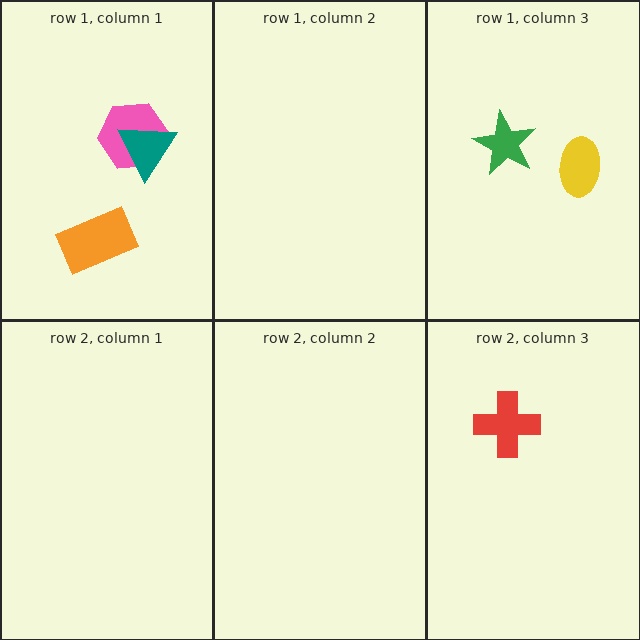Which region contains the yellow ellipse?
The row 1, column 3 region.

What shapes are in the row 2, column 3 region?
The red cross.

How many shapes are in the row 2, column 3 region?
1.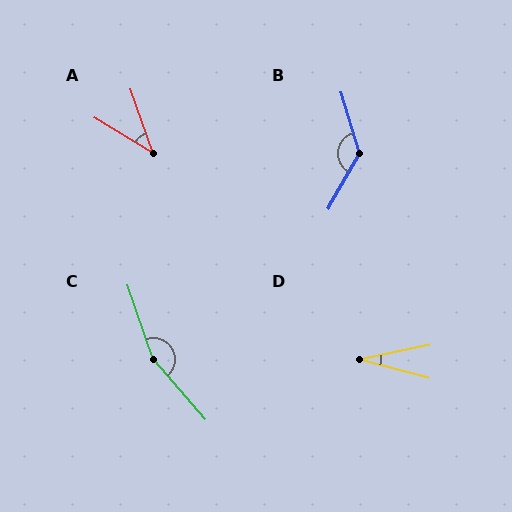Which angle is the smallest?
D, at approximately 27 degrees.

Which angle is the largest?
C, at approximately 158 degrees.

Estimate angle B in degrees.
Approximately 133 degrees.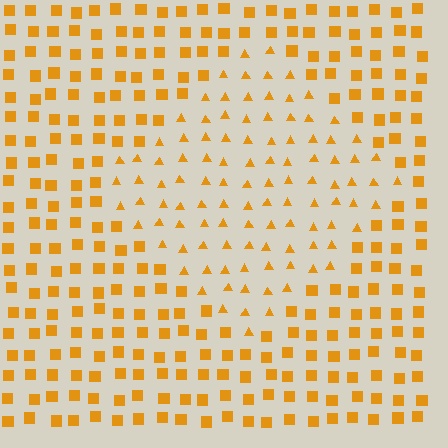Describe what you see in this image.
The image is filled with small orange elements arranged in a uniform grid. A diamond-shaped region contains triangles, while the surrounding area contains squares. The boundary is defined purely by the change in element shape.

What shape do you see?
I see a diamond.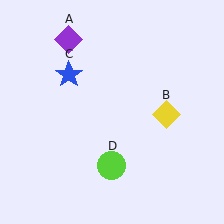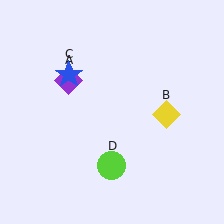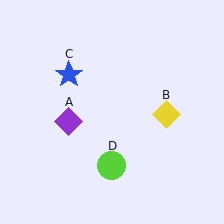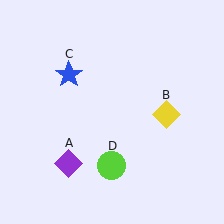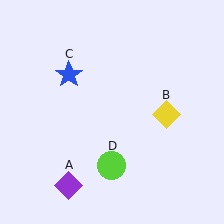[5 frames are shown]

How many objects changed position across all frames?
1 object changed position: purple diamond (object A).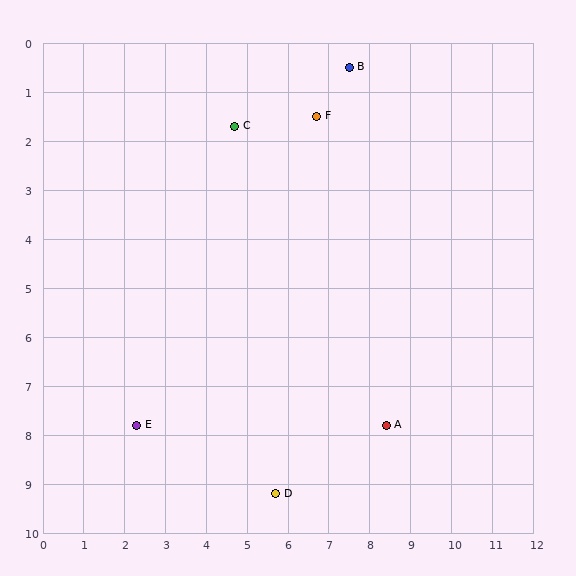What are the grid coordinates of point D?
Point D is at approximately (5.7, 9.2).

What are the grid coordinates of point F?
Point F is at approximately (6.7, 1.5).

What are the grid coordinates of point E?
Point E is at approximately (2.3, 7.8).